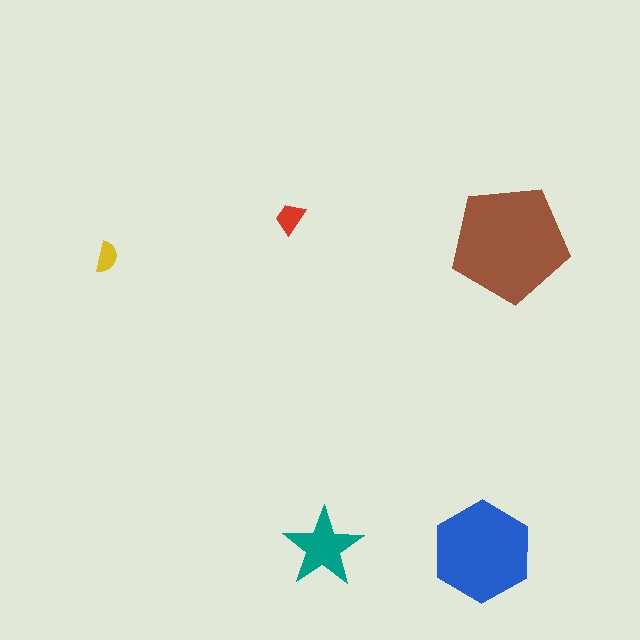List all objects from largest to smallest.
The brown pentagon, the blue hexagon, the teal star, the red trapezoid, the yellow semicircle.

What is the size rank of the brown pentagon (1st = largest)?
1st.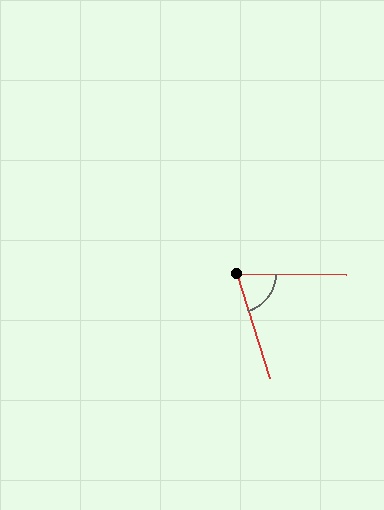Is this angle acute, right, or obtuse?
It is acute.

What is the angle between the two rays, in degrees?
Approximately 72 degrees.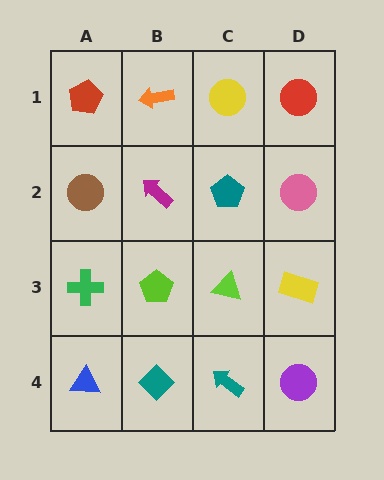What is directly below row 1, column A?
A brown circle.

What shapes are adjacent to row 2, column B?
An orange arrow (row 1, column B), a lime pentagon (row 3, column B), a brown circle (row 2, column A), a teal pentagon (row 2, column C).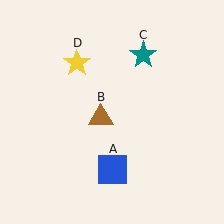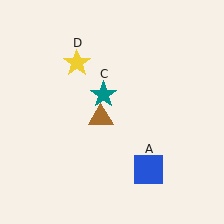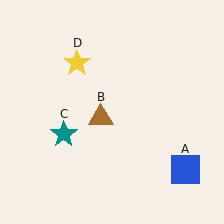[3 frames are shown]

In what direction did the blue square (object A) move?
The blue square (object A) moved right.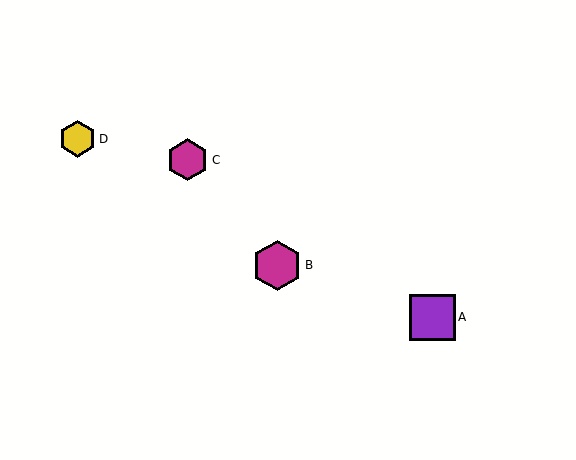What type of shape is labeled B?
Shape B is a magenta hexagon.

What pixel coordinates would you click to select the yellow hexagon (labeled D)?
Click at (78, 139) to select the yellow hexagon D.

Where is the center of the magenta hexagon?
The center of the magenta hexagon is at (277, 265).